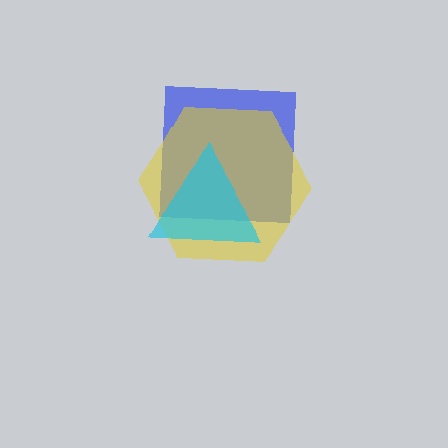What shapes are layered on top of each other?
The layered shapes are: a blue square, a yellow hexagon, a cyan triangle.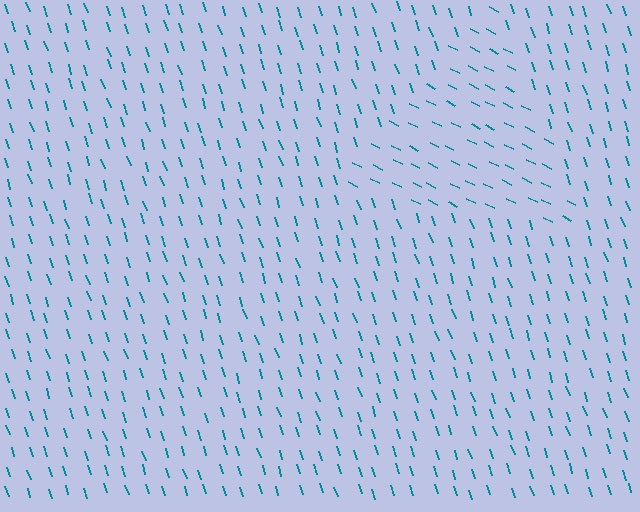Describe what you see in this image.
The image is filled with small teal line segments. A triangle region in the image has lines oriented differently from the surrounding lines, creating a visible texture boundary.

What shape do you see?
I see a triangle.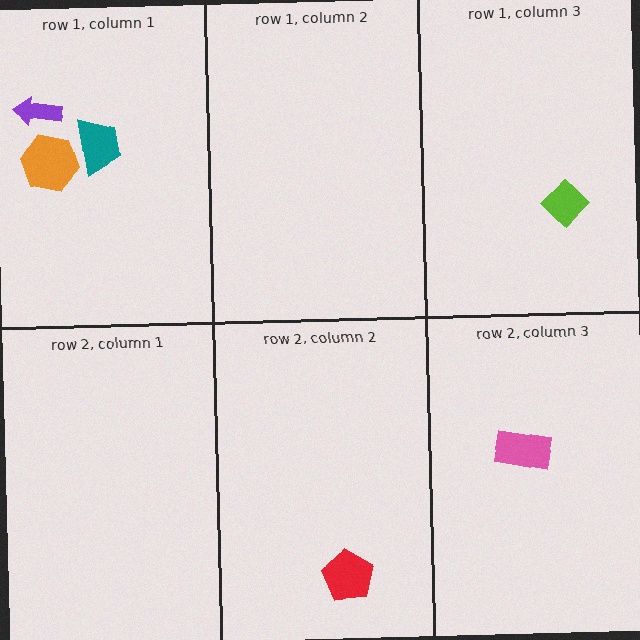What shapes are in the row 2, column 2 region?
The red pentagon.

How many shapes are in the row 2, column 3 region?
1.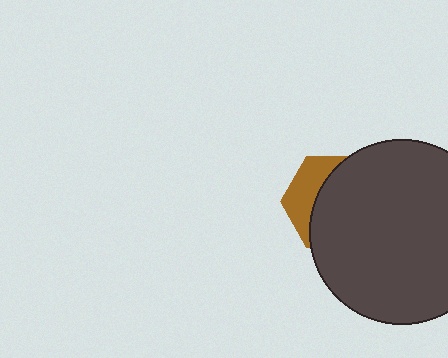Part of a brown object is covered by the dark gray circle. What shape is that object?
It is a hexagon.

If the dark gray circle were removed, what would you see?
You would see the complete brown hexagon.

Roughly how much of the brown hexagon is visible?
A small part of it is visible (roughly 33%).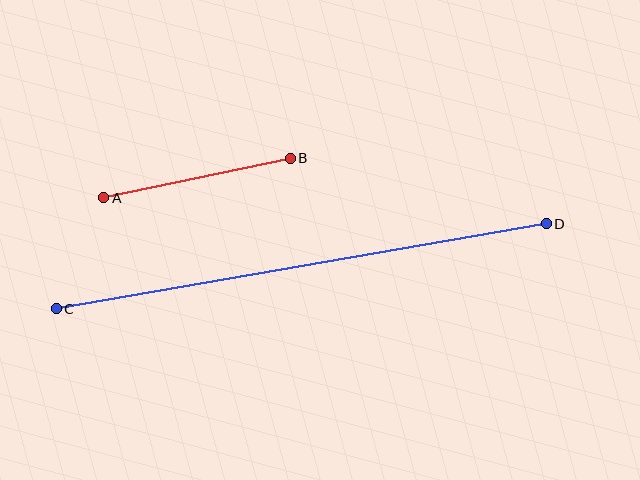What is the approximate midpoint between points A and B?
The midpoint is at approximately (197, 178) pixels.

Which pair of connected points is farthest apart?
Points C and D are farthest apart.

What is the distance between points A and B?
The distance is approximately 191 pixels.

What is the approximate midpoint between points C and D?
The midpoint is at approximately (301, 266) pixels.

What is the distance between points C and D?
The distance is approximately 497 pixels.